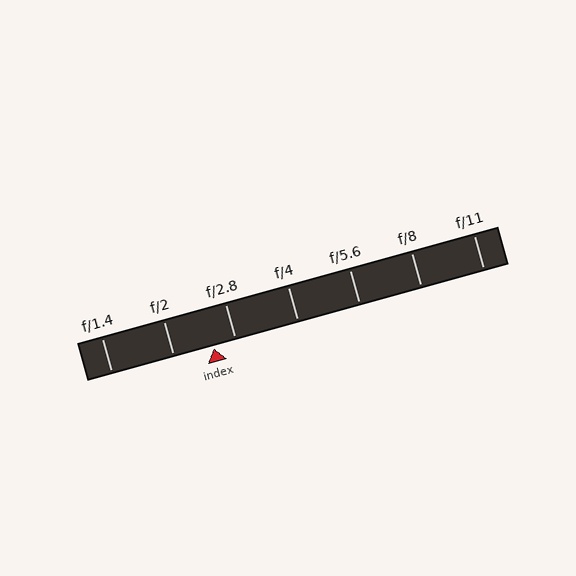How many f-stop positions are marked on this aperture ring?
There are 7 f-stop positions marked.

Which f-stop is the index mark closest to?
The index mark is closest to f/2.8.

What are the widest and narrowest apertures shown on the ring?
The widest aperture shown is f/1.4 and the narrowest is f/11.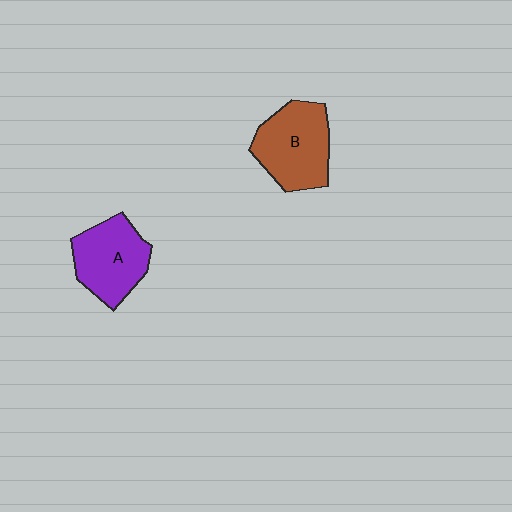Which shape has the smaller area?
Shape A (purple).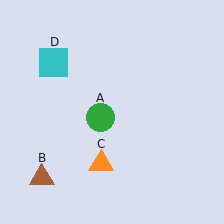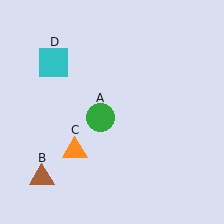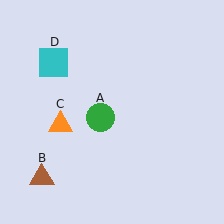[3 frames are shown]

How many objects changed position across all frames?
1 object changed position: orange triangle (object C).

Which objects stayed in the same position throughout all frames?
Green circle (object A) and brown triangle (object B) and cyan square (object D) remained stationary.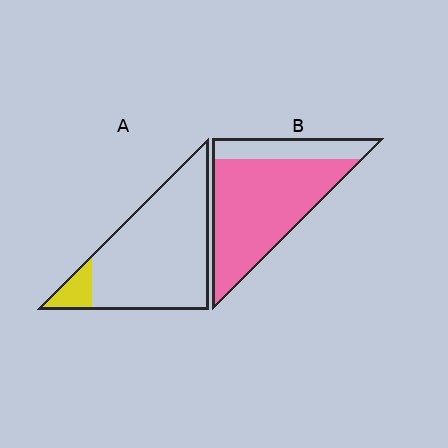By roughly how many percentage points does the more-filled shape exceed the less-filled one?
By roughly 65 percentage points (B over A).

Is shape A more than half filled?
No.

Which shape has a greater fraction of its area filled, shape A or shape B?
Shape B.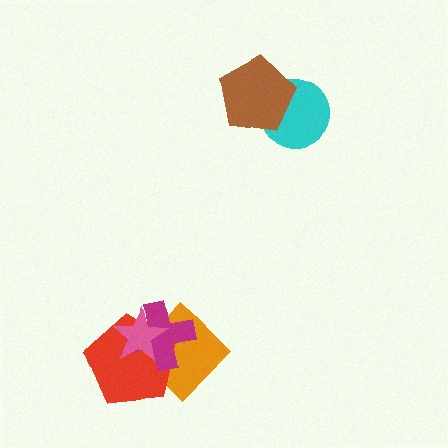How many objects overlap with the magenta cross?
3 objects overlap with the magenta cross.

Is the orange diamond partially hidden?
Yes, it is partially covered by another shape.